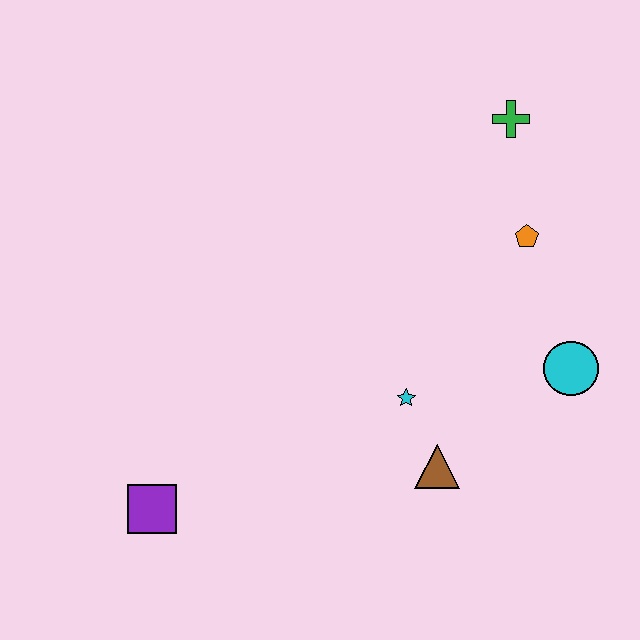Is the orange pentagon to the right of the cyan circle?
No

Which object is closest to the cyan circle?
The orange pentagon is closest to the cyan circle.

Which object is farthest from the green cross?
The purple square is farthest from the green cross.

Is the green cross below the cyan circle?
No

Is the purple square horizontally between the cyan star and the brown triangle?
No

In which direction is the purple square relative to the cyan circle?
The purple square is to the left of the cyan circle.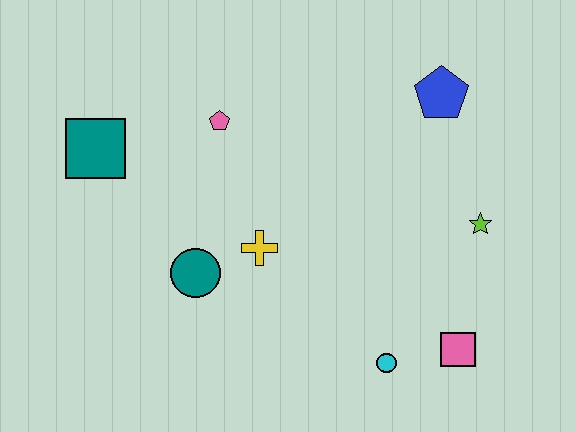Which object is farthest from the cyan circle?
The teal square is farthest from the cyan circle.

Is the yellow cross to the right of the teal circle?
Yes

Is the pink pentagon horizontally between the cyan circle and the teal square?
Yes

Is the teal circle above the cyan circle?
Yes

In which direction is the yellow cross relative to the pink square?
The yellow cross is to the left of the pink square.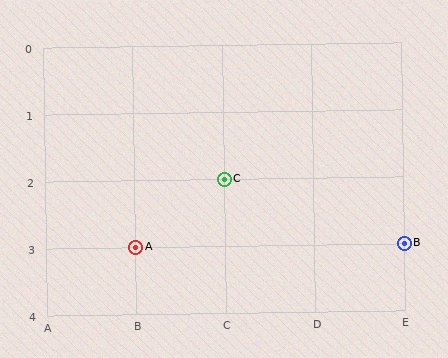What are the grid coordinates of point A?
Point A is at grid coordinates (B, 3).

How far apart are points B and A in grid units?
Points B and A are 3 columns apart.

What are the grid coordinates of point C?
Point C is at grid coordinates (C, 2).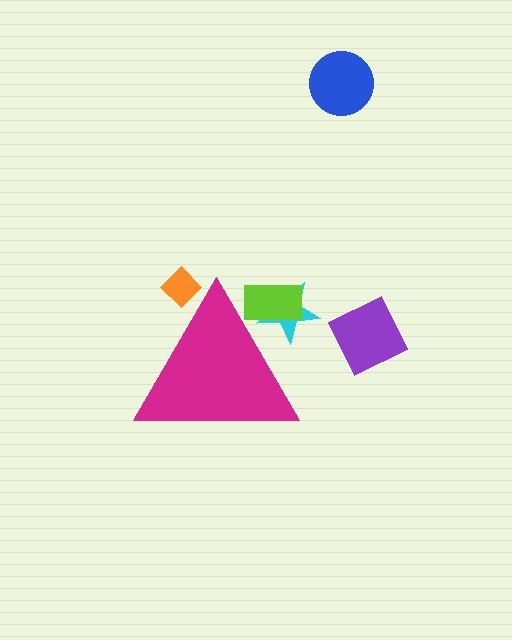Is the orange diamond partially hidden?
Yes, the orange diamond is partially hidden behind the magenta triangle.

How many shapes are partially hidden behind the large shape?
3 shapes are partially hidden.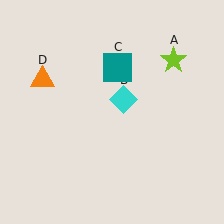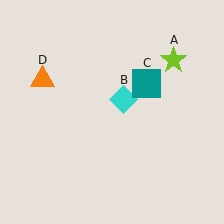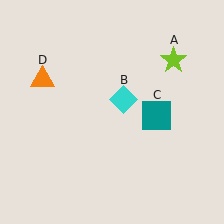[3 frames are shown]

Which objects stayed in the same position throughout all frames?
Lime star (object A) and cyan diamond (object B) and orange triangle (object D) remained stationary.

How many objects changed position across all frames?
1 object changed position: teal square (object C).